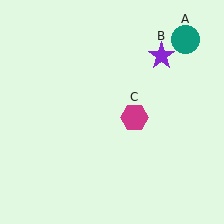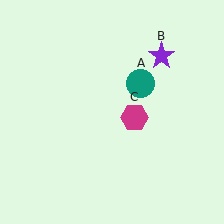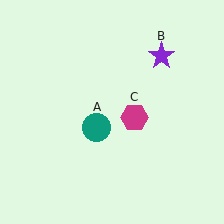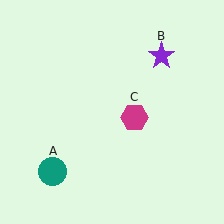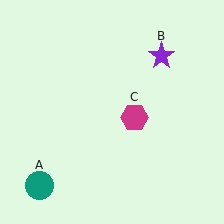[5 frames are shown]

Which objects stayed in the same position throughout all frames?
Purple star (object B) and magenta hexagon (object C) remained stationary.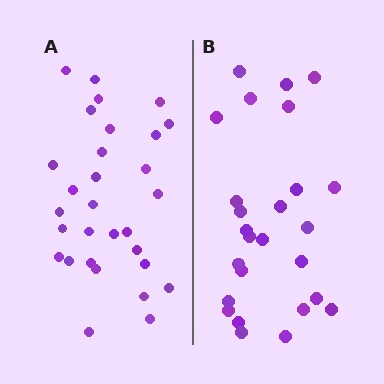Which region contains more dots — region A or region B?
Region A (the left region) has more dots.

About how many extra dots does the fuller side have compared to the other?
Region A has about 4 more dots than region B.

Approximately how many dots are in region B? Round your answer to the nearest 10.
About 30 dots. (The exact count is 26, which rounds to 30.)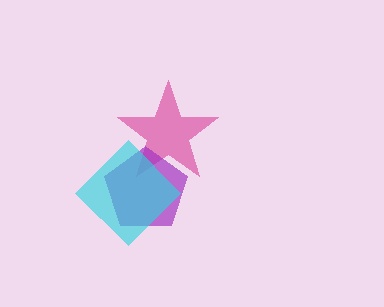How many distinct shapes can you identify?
There are 3 distinct shapes: a pink star, a purple pentagon, a cyan diamond.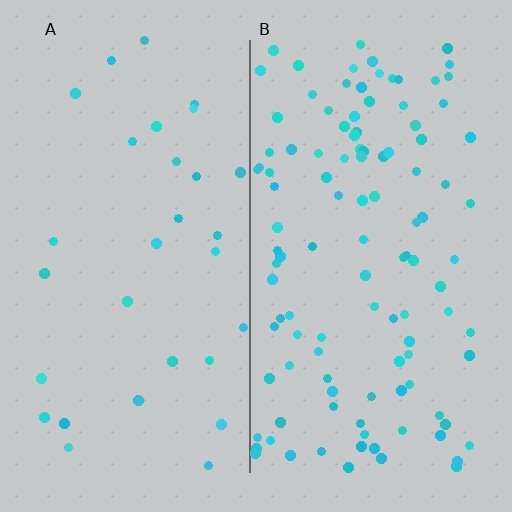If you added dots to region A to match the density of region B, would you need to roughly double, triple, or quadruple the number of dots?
Approximately quadruple.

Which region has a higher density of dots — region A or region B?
B (the right).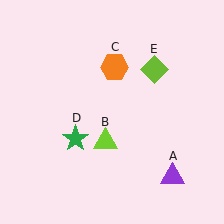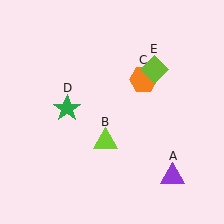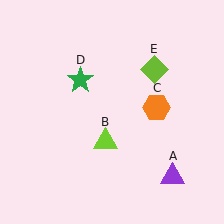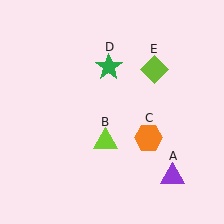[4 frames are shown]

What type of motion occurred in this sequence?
The orange hexagon (object C), green star (object D) rotated clockwise around the center of the scene.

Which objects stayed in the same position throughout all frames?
Purple triangle (object A) and lime triangle (object B) and lime diamond (object E) remained stationary.